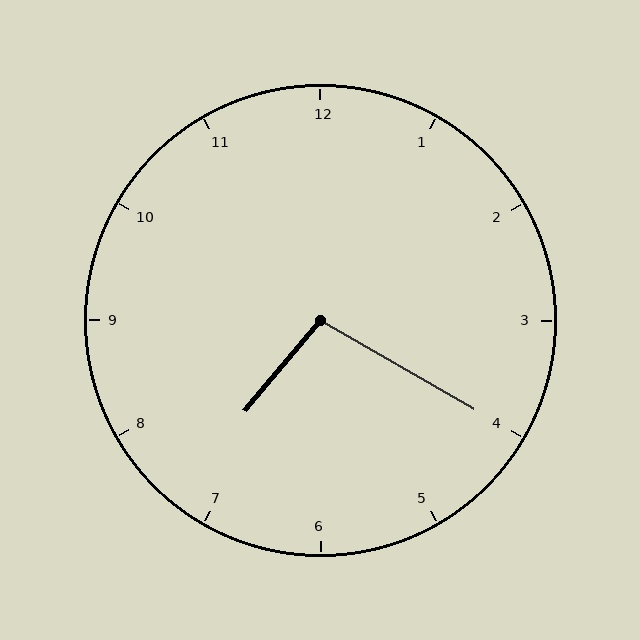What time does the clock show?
7:20.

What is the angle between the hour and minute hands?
Approximately 100 degrees.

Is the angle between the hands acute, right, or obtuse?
It is obtuse.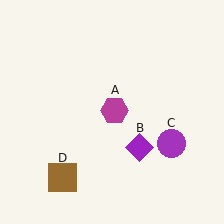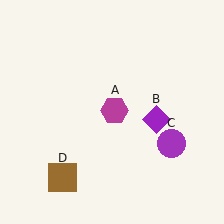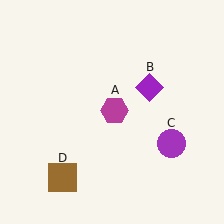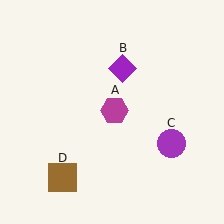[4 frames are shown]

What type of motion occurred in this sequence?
The purple diamond (object B) rotated counterclockwise around the center of the scene.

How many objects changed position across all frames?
1 object changed position: purple diamond (object B).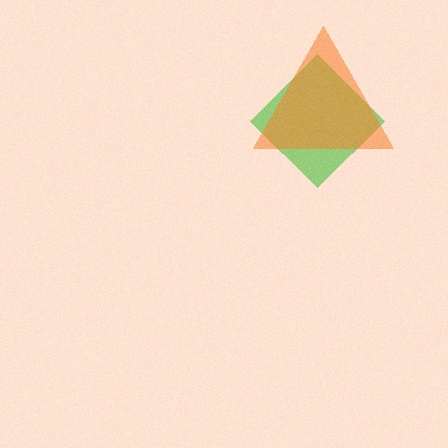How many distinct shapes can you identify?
There are 2 distinct shapes: a green diamond, an orange triangle.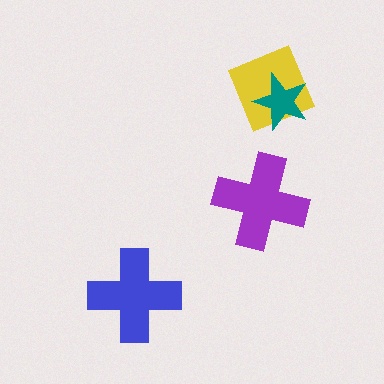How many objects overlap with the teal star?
1 object overlaps with the teal star.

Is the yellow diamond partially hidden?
Yes, it is partially covered by another shape.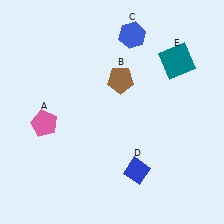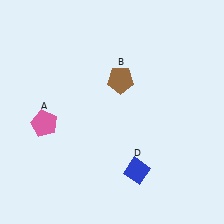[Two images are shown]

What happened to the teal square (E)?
The teal square (E) was removed in Image 2. It was in the top-right area of Image 1.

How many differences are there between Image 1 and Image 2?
There are 2 differences between the two images.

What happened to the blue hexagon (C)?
The blue hexagon (C) was removed in Image 2. It was in the top-right area of Image 1.